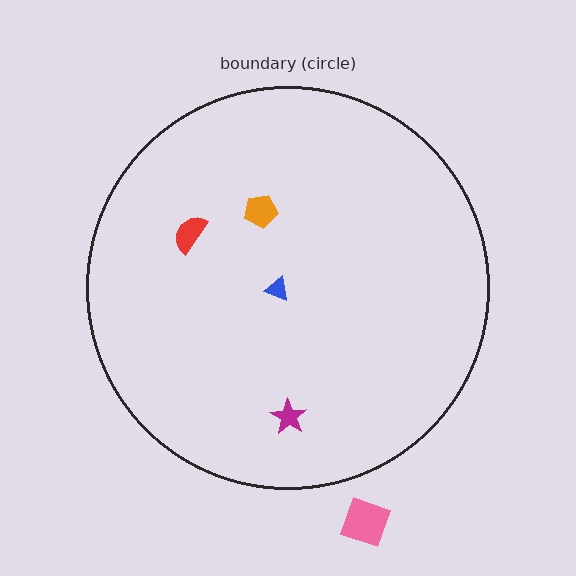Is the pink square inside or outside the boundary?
Outside.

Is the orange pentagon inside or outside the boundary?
Inside.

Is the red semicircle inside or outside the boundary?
Inside.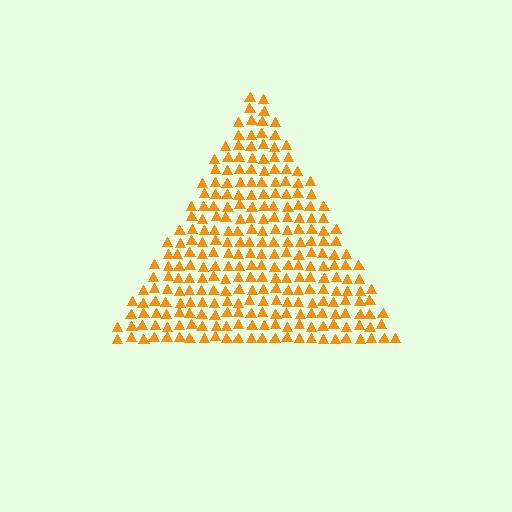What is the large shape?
The large shape is a triangle.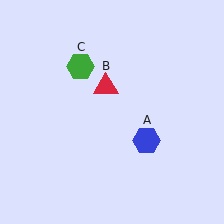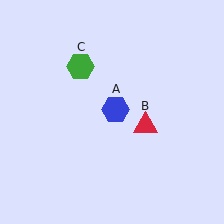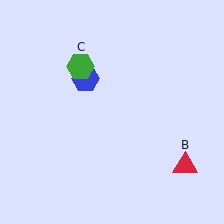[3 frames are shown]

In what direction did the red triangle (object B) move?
The red triangle (object B) moved down and to the right.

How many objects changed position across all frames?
2 objects changed position: blue hexagon (object A), red triangle (object B).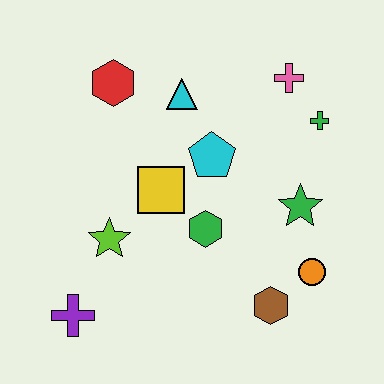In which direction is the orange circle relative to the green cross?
The orange circle is below the green cross.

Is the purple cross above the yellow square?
No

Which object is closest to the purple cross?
The lime star is closest to the purple cross.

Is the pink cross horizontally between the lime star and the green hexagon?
No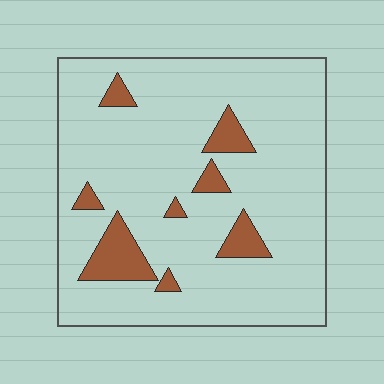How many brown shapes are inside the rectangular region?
8.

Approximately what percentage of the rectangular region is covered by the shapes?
Approximately 10%.